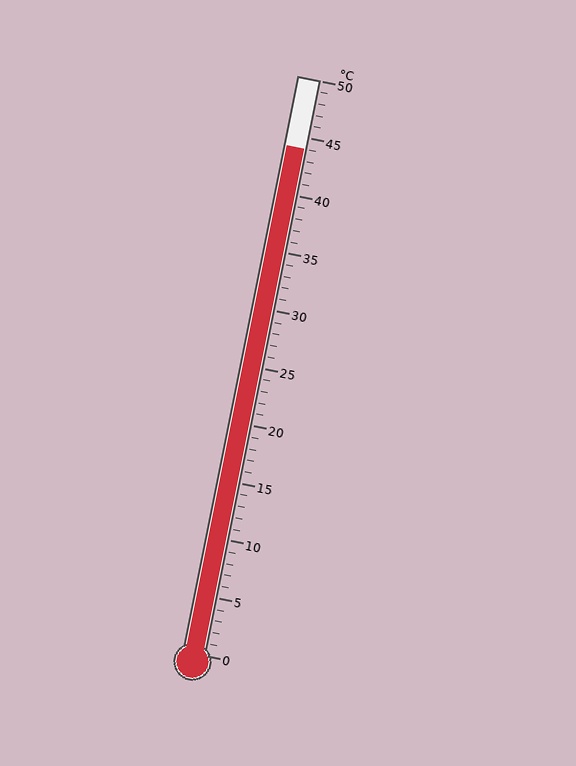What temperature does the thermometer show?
The thermometer shows approximately 44°C.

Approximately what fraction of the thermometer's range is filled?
The thermometer is filled to approximately 90% of its range.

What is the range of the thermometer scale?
The thermometer scale ranges from 0°C to 50°C.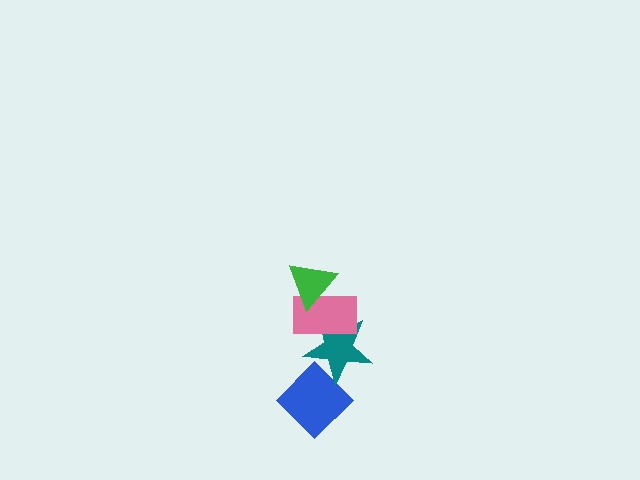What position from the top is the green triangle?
The green triangle is 1st from the top.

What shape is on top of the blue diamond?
The teal star is on top of the blue diamond.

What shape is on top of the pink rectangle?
The green triangle is on top of the pink rectangle.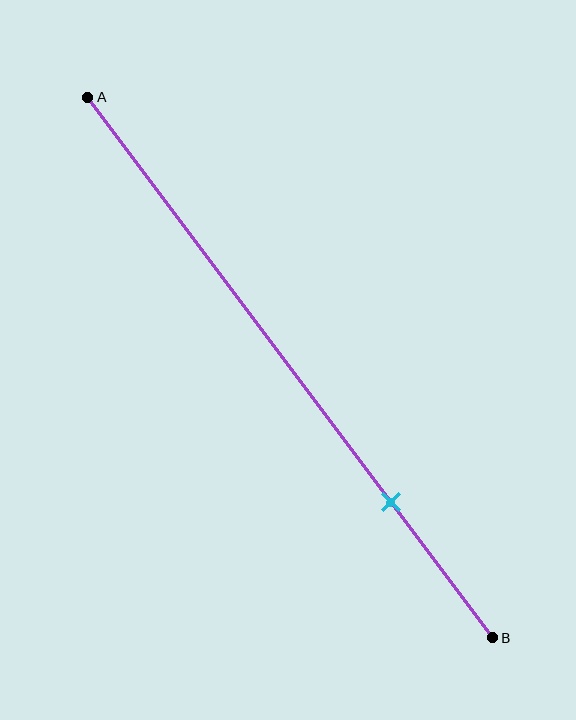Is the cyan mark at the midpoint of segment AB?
No, the mark is at about 75% from A, not at the 50% midpoint.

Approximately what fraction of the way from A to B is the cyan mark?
The cyan mark is approximately 75% of the way from A to B.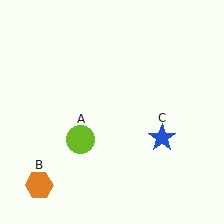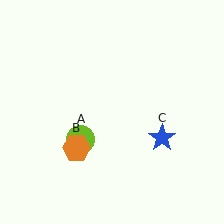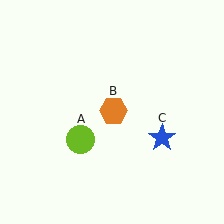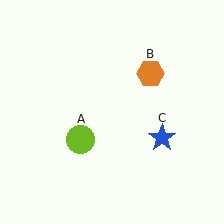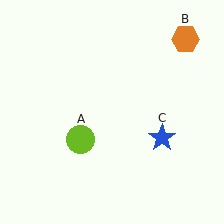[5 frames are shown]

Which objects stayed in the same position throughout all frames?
Lime circle (object A) and blue star (object C) remained stationary.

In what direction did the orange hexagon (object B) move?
The orange hexagon (object B) moved up and to the right.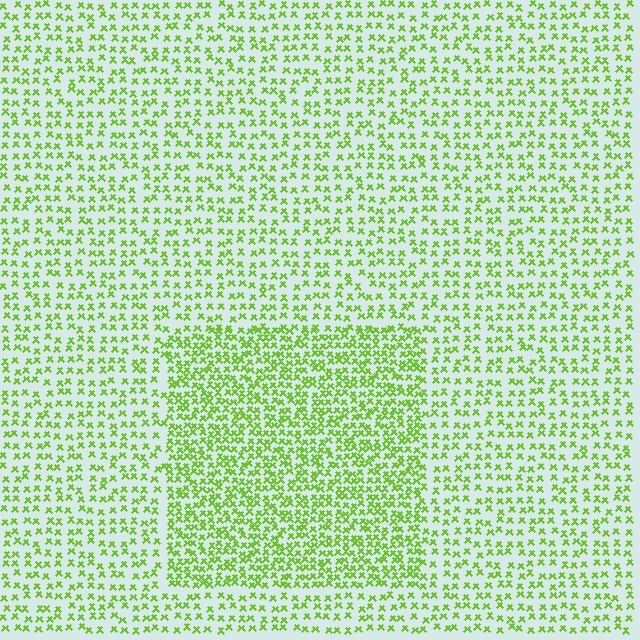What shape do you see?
I see a rectangle.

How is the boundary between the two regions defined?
The boundary is defined by a change in element density (approximately 1.8x ratio). All elements are the same color, size, and shape.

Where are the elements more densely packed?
The elements are more densely packed inside the rectangle boundary.